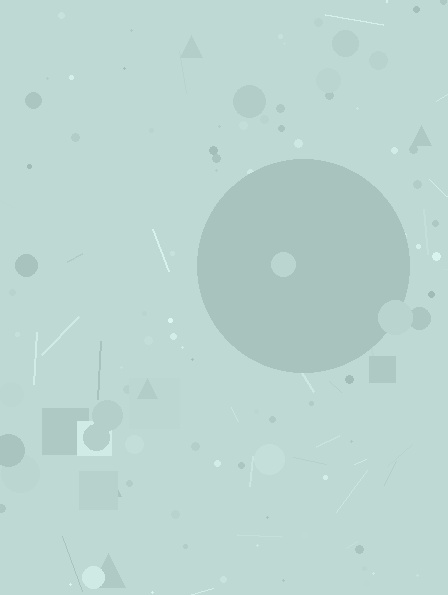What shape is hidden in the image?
A circle is hidden in the image.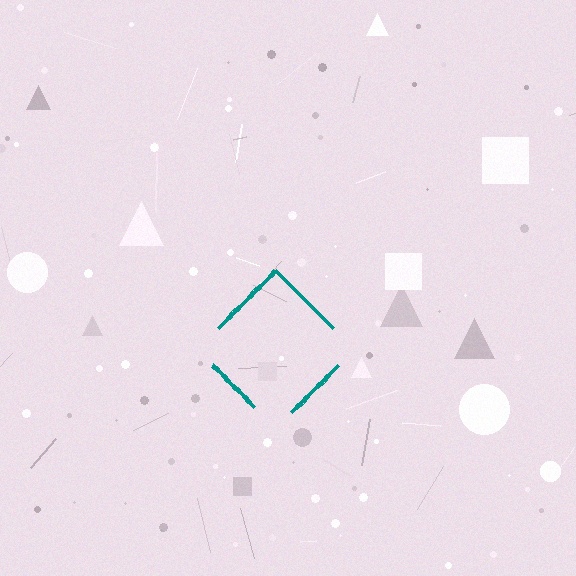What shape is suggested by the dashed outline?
The dashed outline suggests a diamond.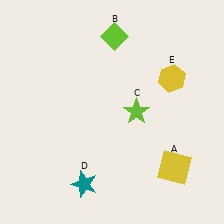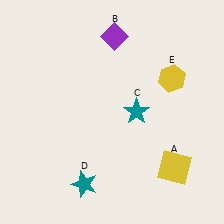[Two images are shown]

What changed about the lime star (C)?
In Image 1, C is lime. In Image 2, it changed to teal.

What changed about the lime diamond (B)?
In Image 1, B is lime. In Image 2, it changed to purple.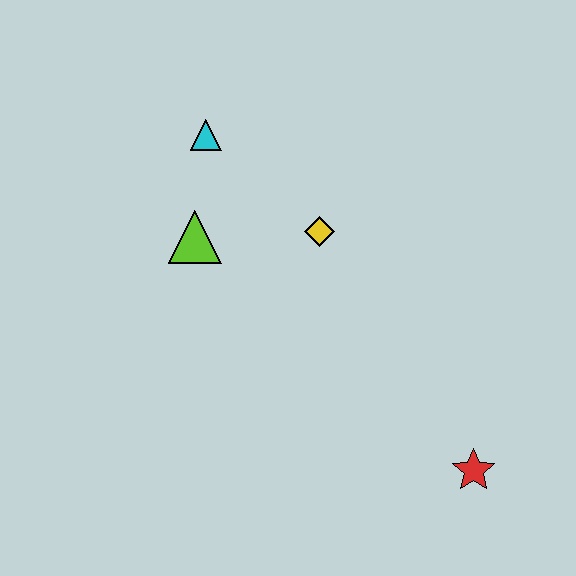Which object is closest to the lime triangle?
The cyan triangle is closest to the lime triangle.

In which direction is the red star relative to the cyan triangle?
The red star is below the cyan triangle.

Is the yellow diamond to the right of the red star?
No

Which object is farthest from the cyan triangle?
The red star is farthest from the cyan triangle.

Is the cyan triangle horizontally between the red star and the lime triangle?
Yes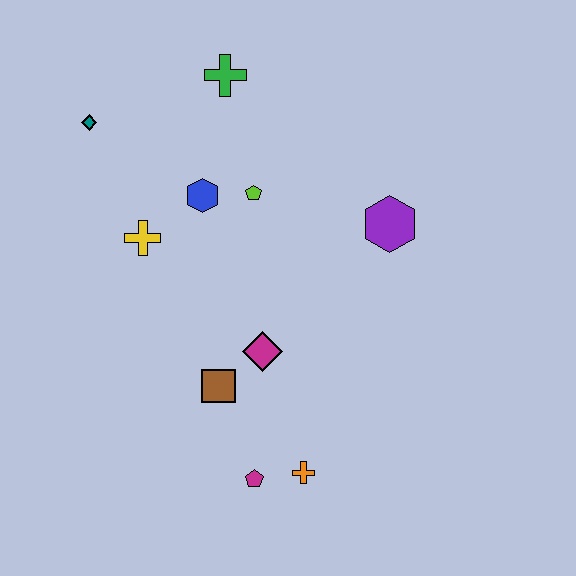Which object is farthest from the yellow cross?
The orange cross is farthest from the yellow cross.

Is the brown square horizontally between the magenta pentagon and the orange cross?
No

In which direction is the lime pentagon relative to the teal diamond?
The lime pentagon is to the right of the teal diamond.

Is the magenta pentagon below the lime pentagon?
Yes